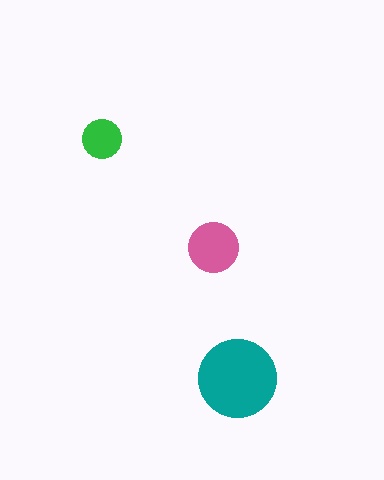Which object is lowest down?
The teal circle is bottommost.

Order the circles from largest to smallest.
the teal one, the pink one, the green one.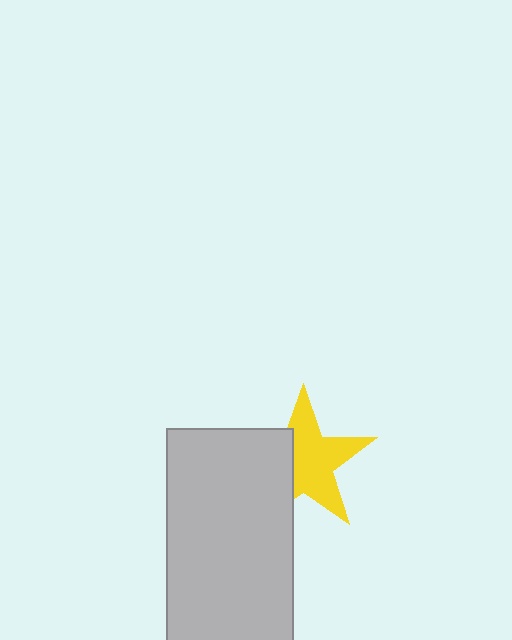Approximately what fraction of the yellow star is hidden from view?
Roughly 36% of the yellow star is hidden behind the light gray rectangle.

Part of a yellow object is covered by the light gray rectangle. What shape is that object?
It is a star.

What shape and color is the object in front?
The object in front is a light gray rectangle.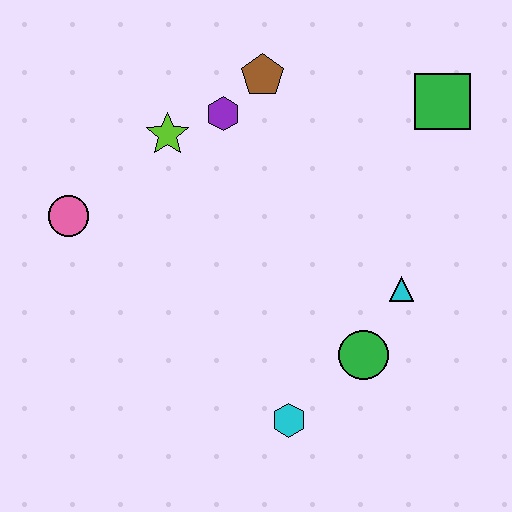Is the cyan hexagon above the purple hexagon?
No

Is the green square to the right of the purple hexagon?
Yes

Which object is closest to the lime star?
The purple hexagon is closest to the lime star.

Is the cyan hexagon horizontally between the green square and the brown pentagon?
Yes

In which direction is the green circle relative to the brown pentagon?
The green circle is below the brown pentagon.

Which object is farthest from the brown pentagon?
The cyan hexagon is farthest from the brown pentagon.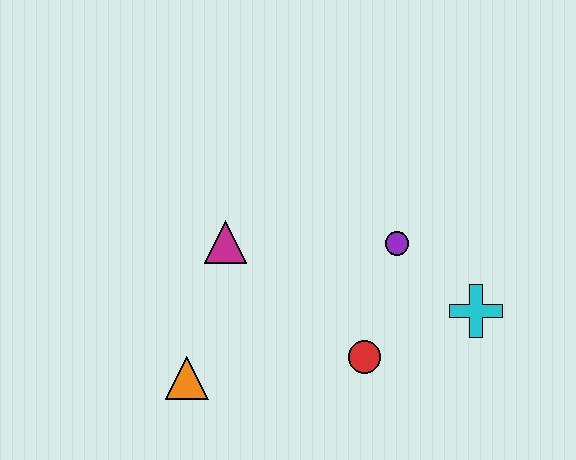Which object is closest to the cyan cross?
The purple circle is closest to the cyan cross.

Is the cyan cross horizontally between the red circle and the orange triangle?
No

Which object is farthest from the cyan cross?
The orange triangle is farthest from the cyan cross.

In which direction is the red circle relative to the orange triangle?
The red circle is to the right of the orange triangle.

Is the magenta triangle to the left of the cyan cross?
Yes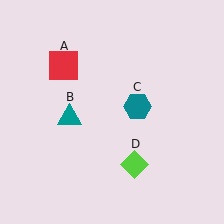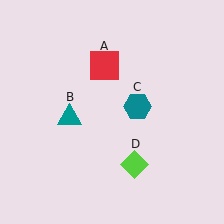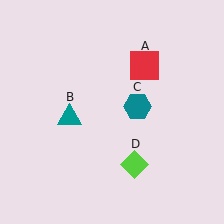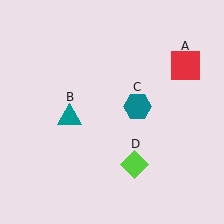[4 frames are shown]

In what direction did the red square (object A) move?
The red square (object A) moved right.